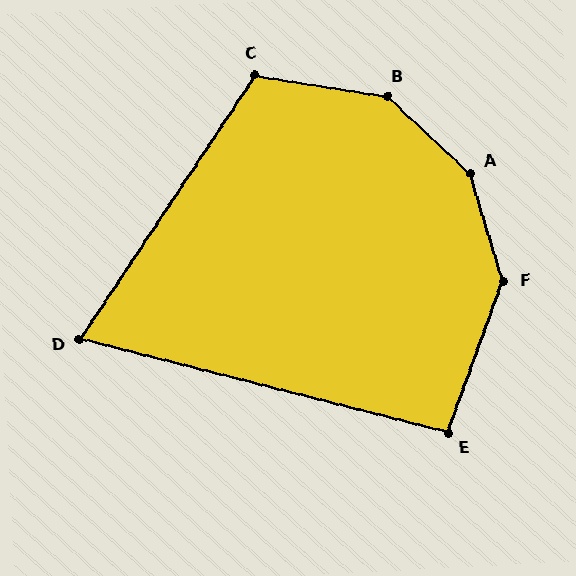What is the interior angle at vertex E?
Approximately 96 degrees (obtuse).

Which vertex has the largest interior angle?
A, at approximately 150 degrees.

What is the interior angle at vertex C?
Approximately 114 degrees (obtuse).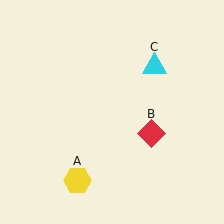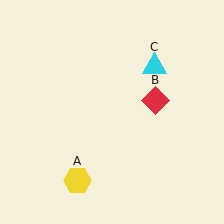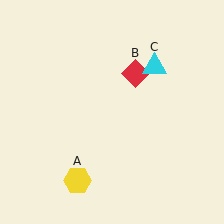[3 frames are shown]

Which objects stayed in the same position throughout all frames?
Yellow hexagon (object A) and cyan triangle (object C) remained stationary.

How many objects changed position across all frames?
1 object changed position: red diamond (object B).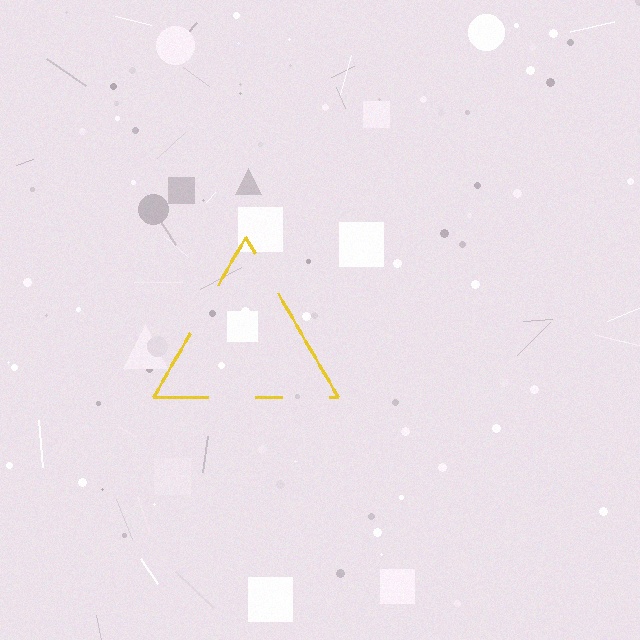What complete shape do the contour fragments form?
The contour fragments form a triangle.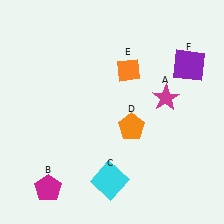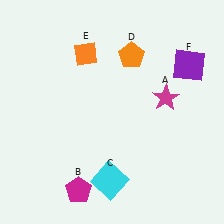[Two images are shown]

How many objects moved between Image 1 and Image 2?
3 objects moved between the two images.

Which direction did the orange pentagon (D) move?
The orange pentagon (D) moved up.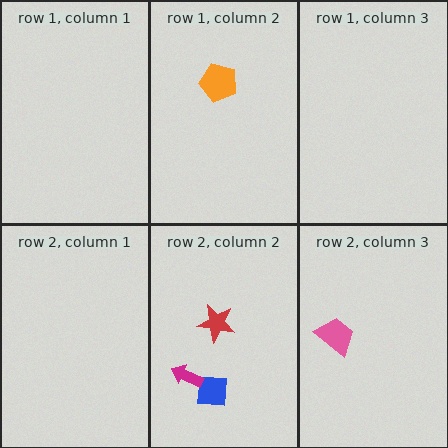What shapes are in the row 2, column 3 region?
The pink trapezoid.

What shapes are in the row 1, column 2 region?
The orange pentagon.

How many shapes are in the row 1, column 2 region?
1.